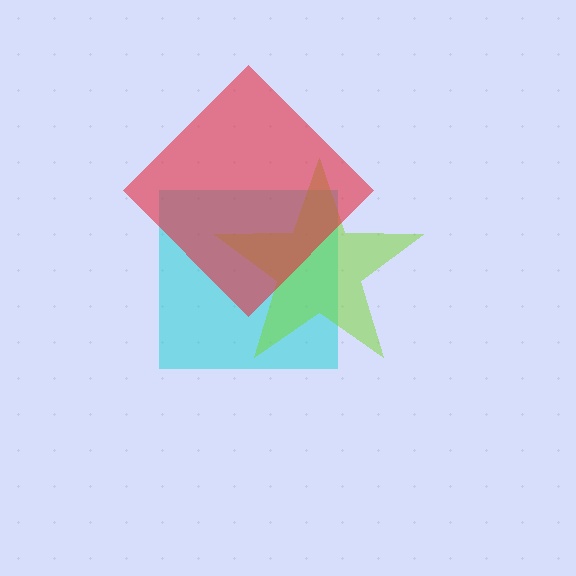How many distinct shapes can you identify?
There are 3 distinct shapes: a cyan square, a lime star, a red diamond.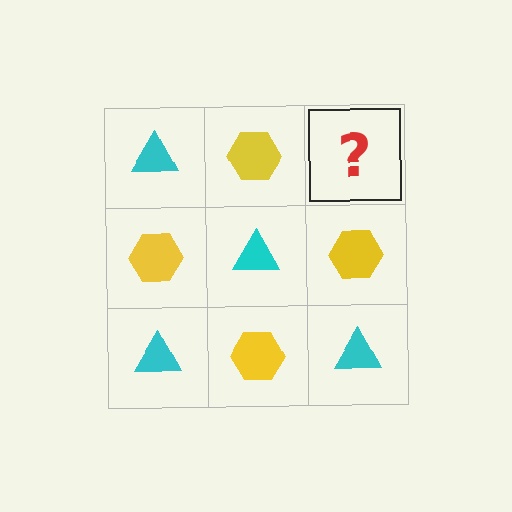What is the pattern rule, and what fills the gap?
The rule is that it alternates cyan triangle and yellow hexagon in a checkerboard pattern. The gap should be filled with a cyan triangle.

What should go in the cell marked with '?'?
The missing cell should contain a cyan triangle.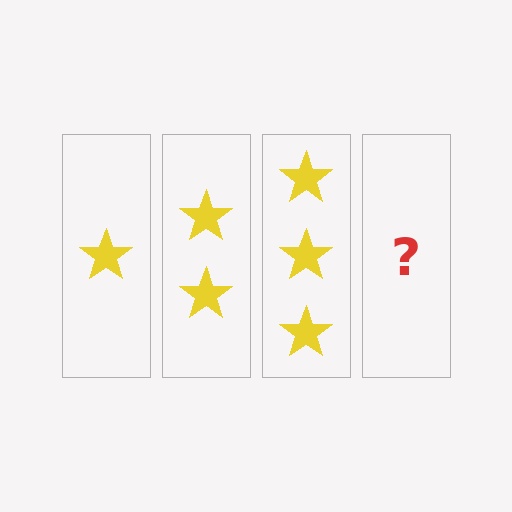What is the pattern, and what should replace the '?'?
The pattern is that each step adds one more star. The '?' should be 4 stars.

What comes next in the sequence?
The next element should be 4 stars.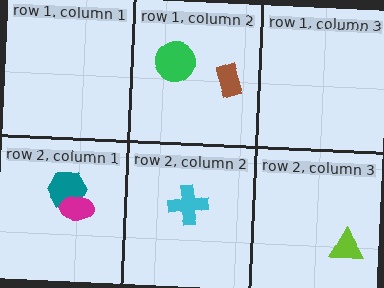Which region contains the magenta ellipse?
The row 2, column 1 region.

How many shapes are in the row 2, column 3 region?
1.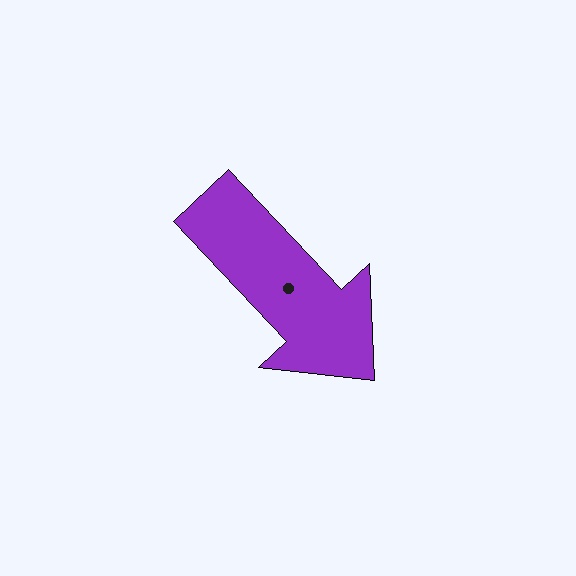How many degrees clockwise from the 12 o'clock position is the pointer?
Approximately 137 degrees.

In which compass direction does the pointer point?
Southeast.